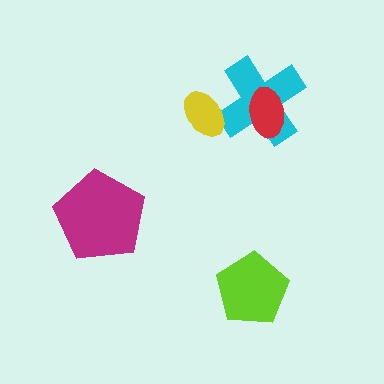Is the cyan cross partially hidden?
Yes, it is partially covered by another shape.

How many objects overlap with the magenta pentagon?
0 objects overlap with the magenta pentagon.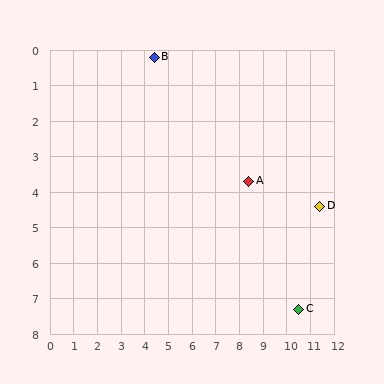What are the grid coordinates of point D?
Point D is at approximately (11.4, 4.4).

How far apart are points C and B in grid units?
Points C and B are about 9.4 grid units apart.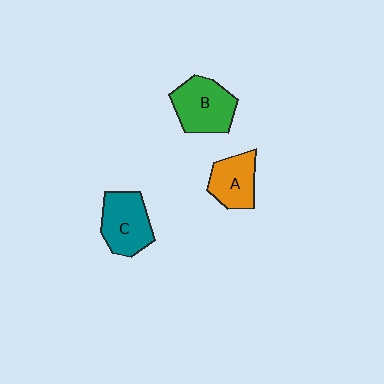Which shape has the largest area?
Shape B (green).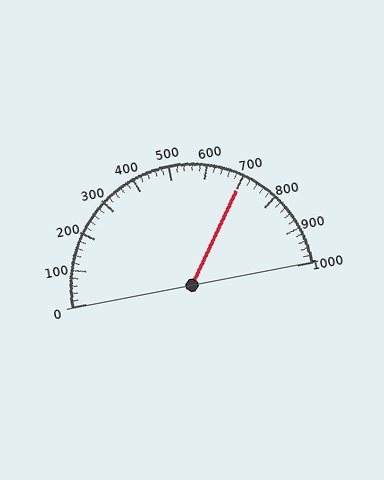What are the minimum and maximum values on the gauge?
The gauge ranges from 0 to 1000.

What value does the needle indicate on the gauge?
The needle indicates approximately 700.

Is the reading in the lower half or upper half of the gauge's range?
The reading is in the upper half of the range (0 to 1000).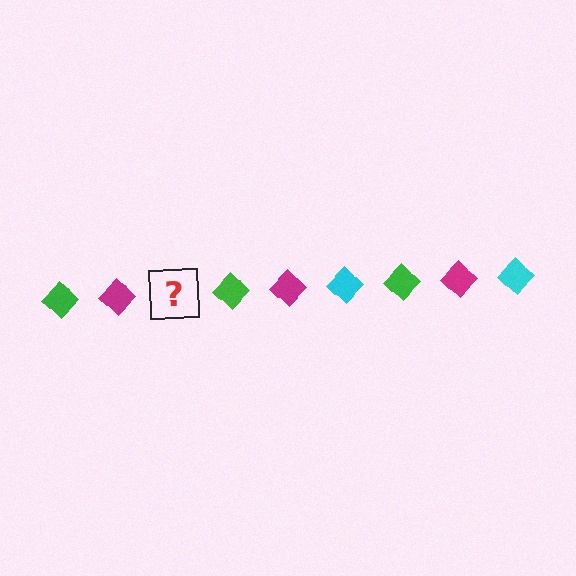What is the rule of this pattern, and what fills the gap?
The rule is that the pattern cycles through green, magenta, cyan diamonds. The gap should be filled with a cyan diamond.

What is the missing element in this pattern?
The missing element is a cyan diamond.